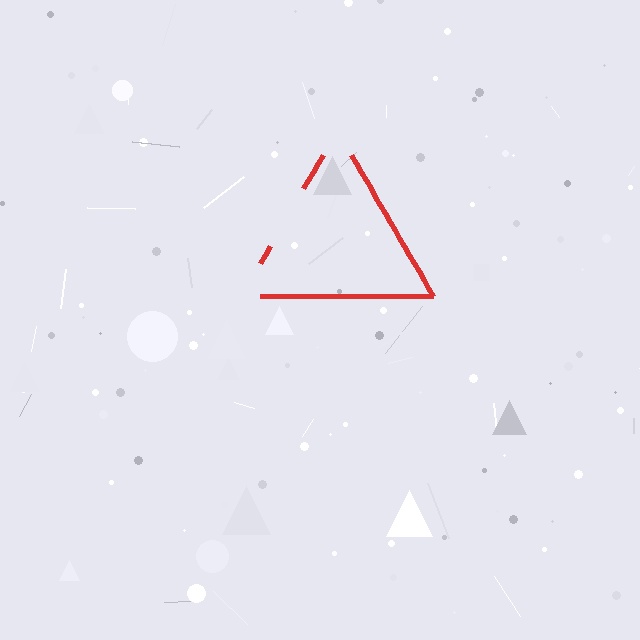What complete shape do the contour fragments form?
The contour fragments form a triangle.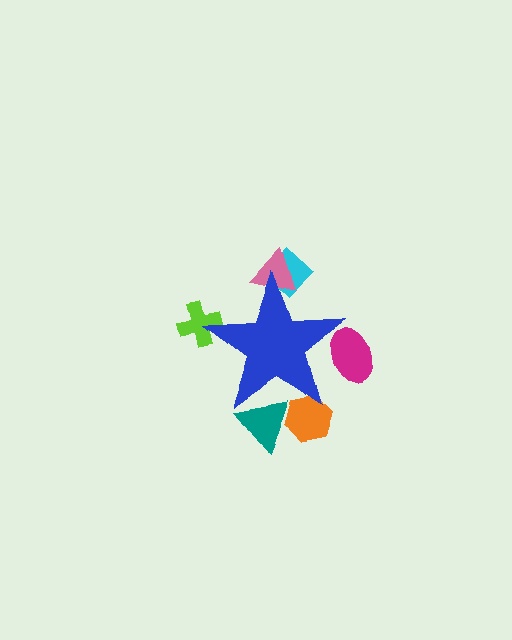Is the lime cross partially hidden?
Yes, the lime cross is partially hidden behind the blue star.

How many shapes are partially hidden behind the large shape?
6 shapes are partially hidden.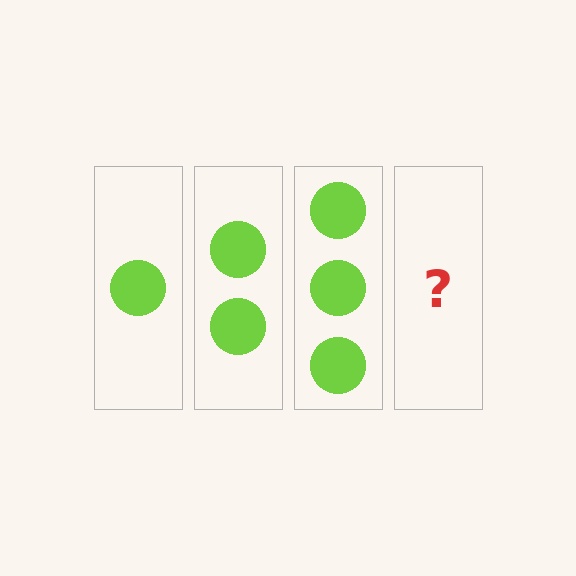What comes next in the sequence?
The next element should be 4 circles.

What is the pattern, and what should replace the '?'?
The pattern is that each step adds one more circle. The '?' should be 4 circles.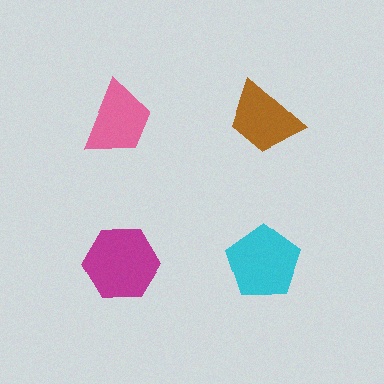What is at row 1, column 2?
A brown trapezoid.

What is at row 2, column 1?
A magenta hexagon.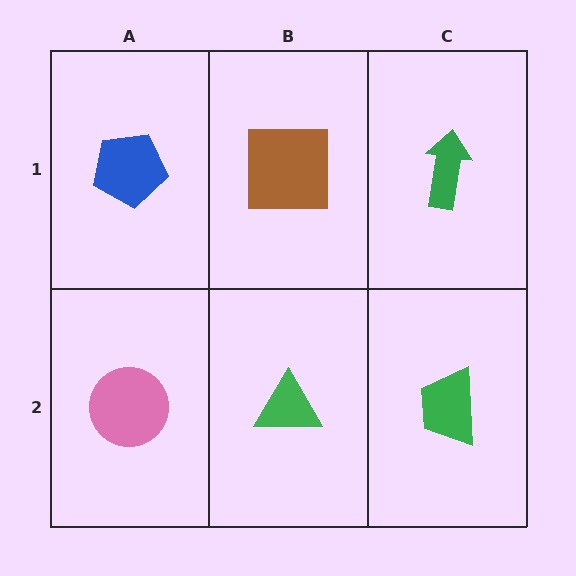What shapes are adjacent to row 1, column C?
A green trapezoid (row 2, column C), a brown square (row 1, column B).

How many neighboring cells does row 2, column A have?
2.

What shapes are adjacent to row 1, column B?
A green triangle (row 2, column B), a blue pentagon (row 1, column A), a green arrow (row 1, column C).